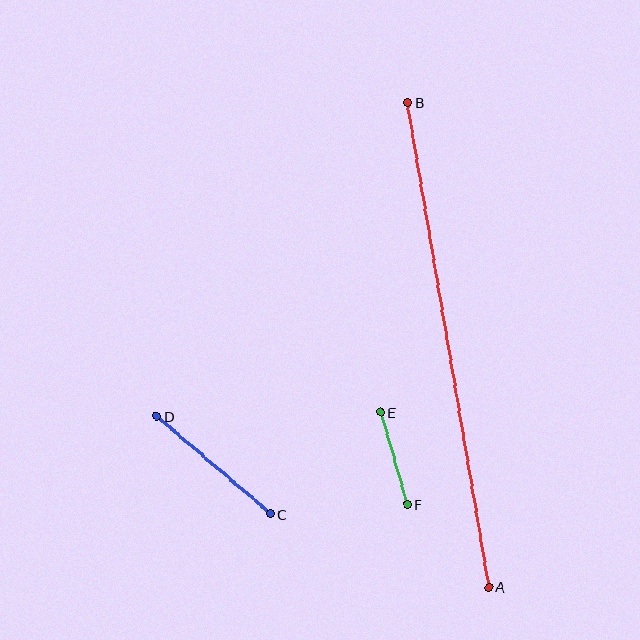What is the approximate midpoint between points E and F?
The midpoint is at approximately (394, 458) pixels.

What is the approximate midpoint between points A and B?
The midpoint is at approximately (448, 345) pixels.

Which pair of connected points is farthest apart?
Points A and B are farthest apart.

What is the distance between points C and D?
The distance is approximately 150 pixels.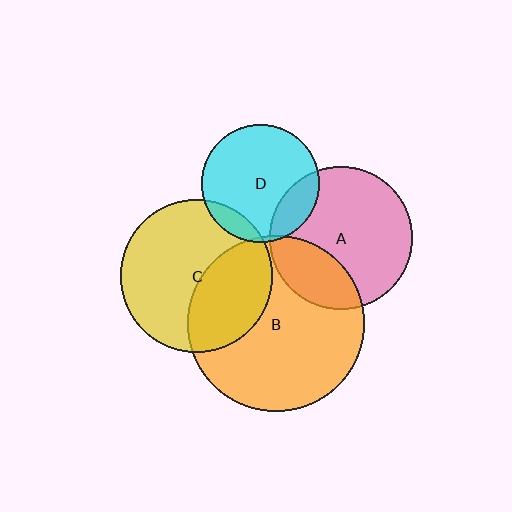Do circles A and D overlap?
Yes.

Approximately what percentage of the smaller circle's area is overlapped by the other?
Approximately 20%.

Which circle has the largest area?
Circle B (orange).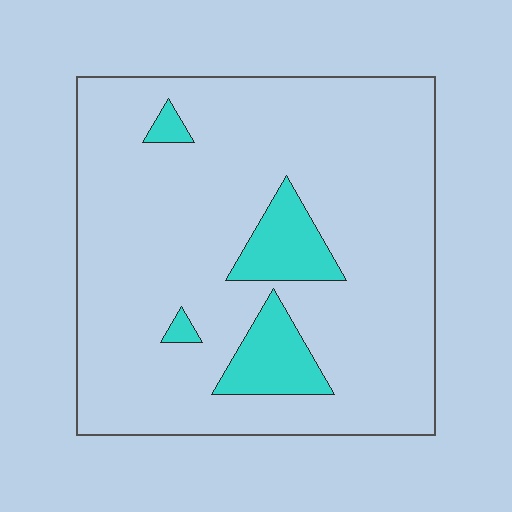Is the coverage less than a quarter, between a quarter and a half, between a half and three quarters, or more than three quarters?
Less than a quarter.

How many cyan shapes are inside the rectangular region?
4.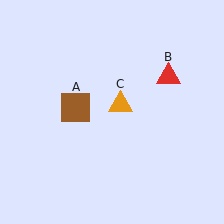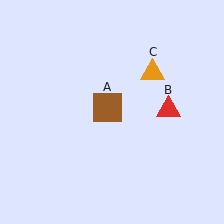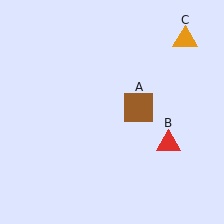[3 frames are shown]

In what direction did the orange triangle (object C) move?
The orange triangle (object C) moved up and to the right.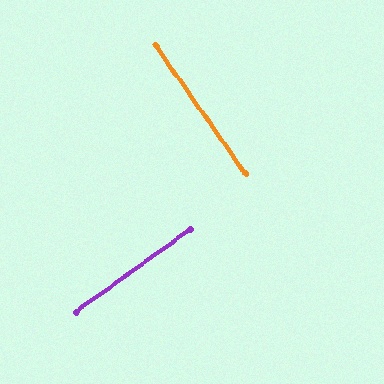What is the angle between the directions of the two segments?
Approximately 90 degrees.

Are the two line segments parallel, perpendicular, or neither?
Perpendicular — they meet at approximately 90°.